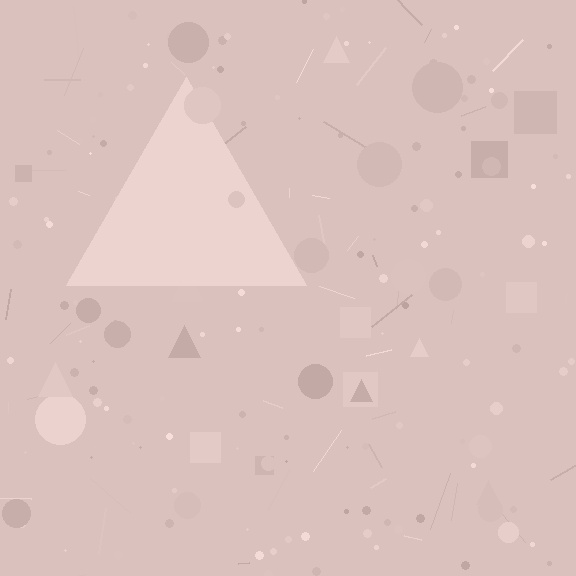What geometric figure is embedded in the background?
A triangle is embedded in the background.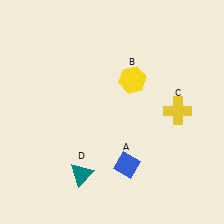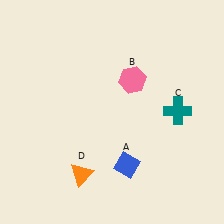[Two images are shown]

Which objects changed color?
B changed from yellow to pink. C changed from yellow to teal. D changed from teal to orange.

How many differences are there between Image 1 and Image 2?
There are 3 differences between the two images.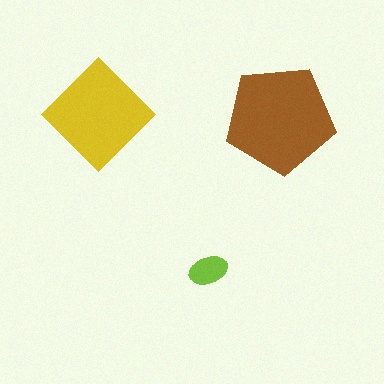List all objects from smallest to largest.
The lime ellipse, the yellow diamond, the brown pentagon.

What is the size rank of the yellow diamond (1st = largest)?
2nd.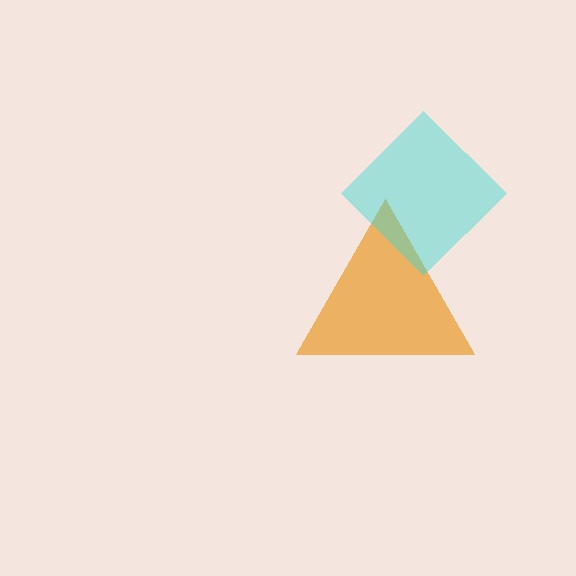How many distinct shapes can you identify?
There are 2 distinct shapes: an orange triangle, a cyan diamond.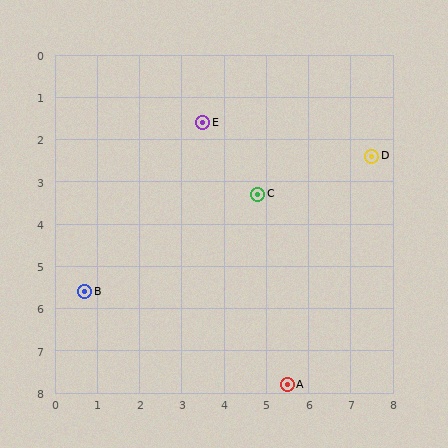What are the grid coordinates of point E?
Point E is at approximately (3.5, 1.6).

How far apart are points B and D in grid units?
Points B and D are about 7.5 grid units apart.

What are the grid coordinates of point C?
Point C is at approximately (4.8, 3.3).